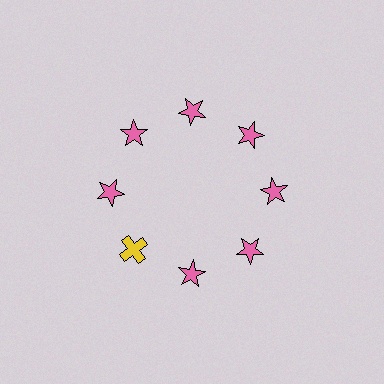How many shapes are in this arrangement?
There are 8 shapes arranged in a ring pattern.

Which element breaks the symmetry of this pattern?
The yellow cross at roughly the 8 o'clock position breaks the symmetry. All other shapes are pink stars.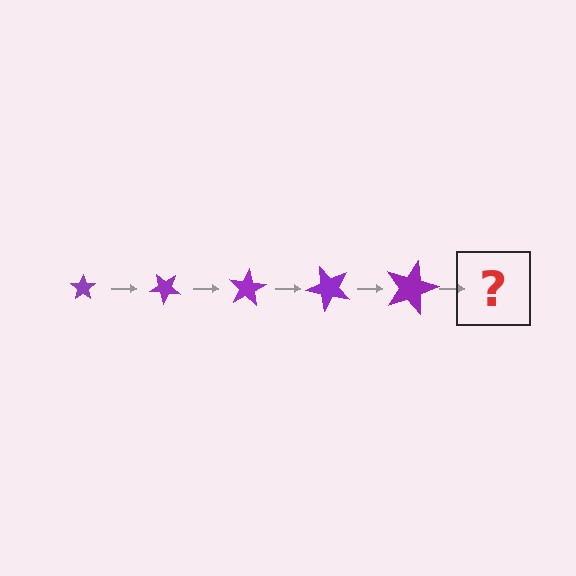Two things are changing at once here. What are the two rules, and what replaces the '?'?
The two rules are that the star grows larger each step and it rotates 40 degrees each step. The '?' should be a star, larger than the previous one and rotated 200 degrees from the start.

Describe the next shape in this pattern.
It should be a star, larger than the previous one and rotated 200 degrees from the start.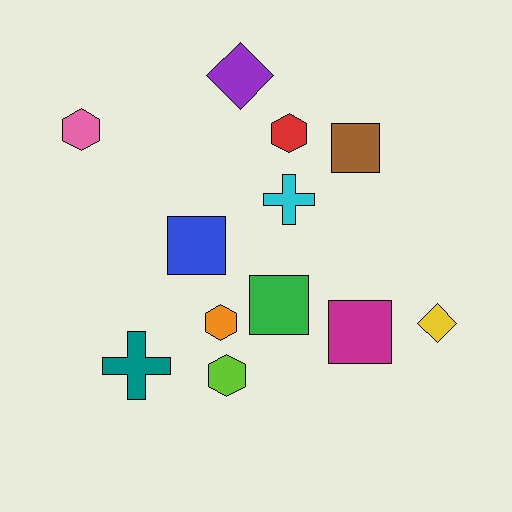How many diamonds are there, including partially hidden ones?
There are 2 diamonds.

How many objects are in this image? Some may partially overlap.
There are 12 objects.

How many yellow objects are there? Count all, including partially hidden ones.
There is 1 yellow object.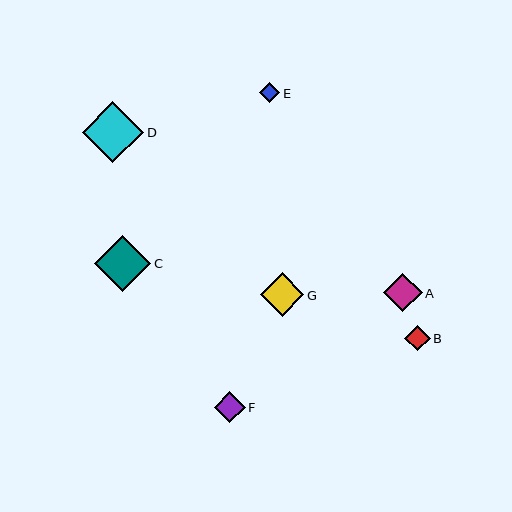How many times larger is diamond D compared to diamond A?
Diamond D is approximately 1.6 times the size of diamond A.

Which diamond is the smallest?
Diamond E is the smallest with a size of approximately 20 pixels.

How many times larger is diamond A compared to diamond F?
Diamond A is approximately 1.3 times the size of diamond F.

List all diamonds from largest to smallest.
From largest to smallest: D, C, G, A, F, B, E.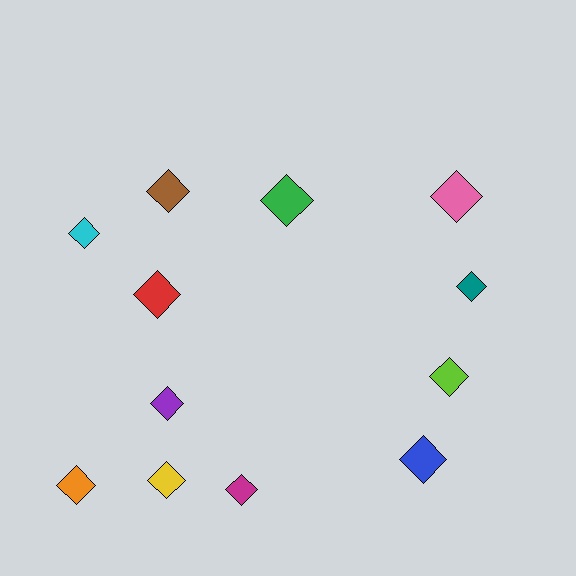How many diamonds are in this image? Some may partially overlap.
There are 12 diamonds.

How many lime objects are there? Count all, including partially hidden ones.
There is 1 lime object.